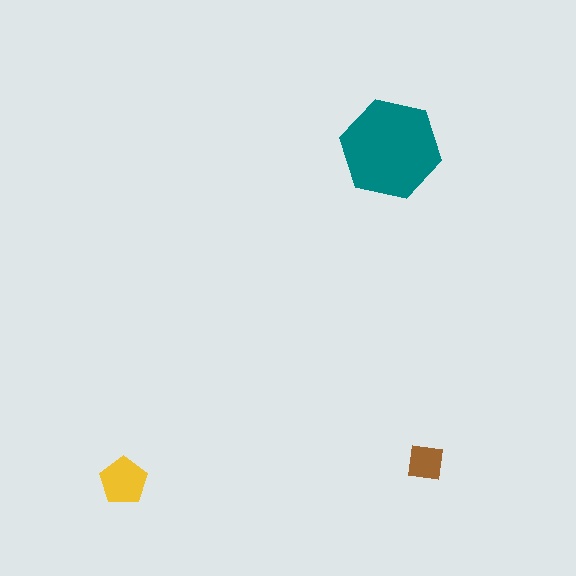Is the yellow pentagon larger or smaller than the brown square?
Larger.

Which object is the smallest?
The brown square.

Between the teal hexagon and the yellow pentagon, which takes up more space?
The teal hexagon.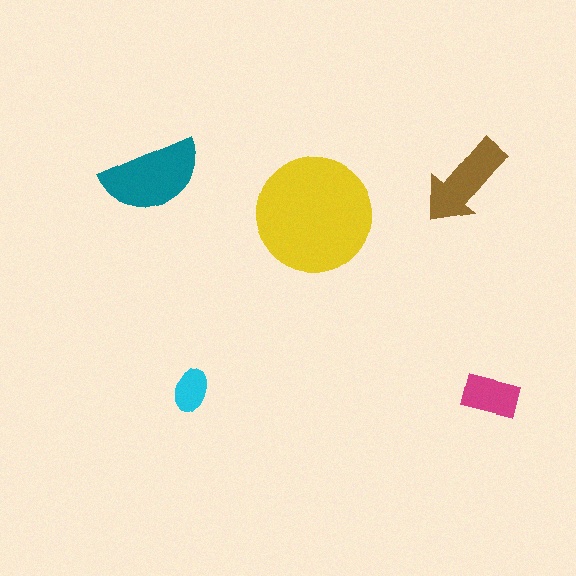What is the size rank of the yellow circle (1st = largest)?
1st.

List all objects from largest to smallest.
The yellow circle, the teal semicircle, the brown arrow, the magenta rectangle, the cyan ellipse.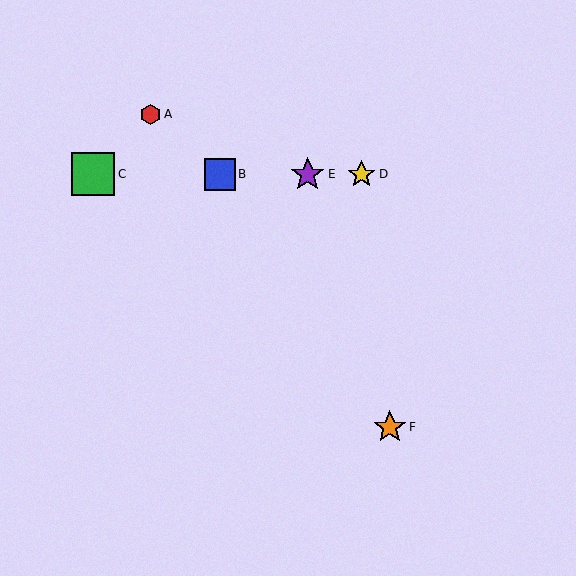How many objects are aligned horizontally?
4 objects (B, C, D, E) are aligned horizontally.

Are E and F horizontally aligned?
No, E is at y≈174 and F is at y≈427.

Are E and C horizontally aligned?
Yes, both are at y≈174.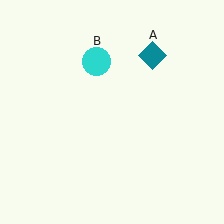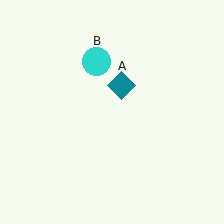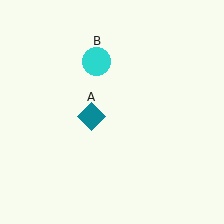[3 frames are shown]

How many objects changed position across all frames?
1 object changed position: teal diamond (object A).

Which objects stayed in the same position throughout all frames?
Cyan circle (object B) remained stationary.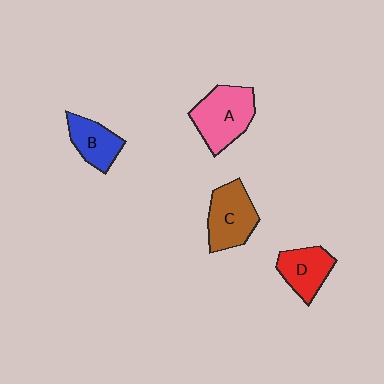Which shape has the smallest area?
Shape B (blue).